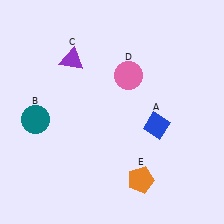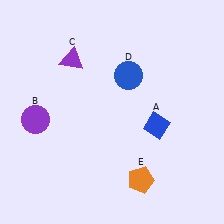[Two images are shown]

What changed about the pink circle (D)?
In Image 1, D is pink. In Image 2, it changed to blue.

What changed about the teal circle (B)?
In Image 1, B is teal. In Image 2, it changed to purple.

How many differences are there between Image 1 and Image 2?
There are 2 differences between the two images.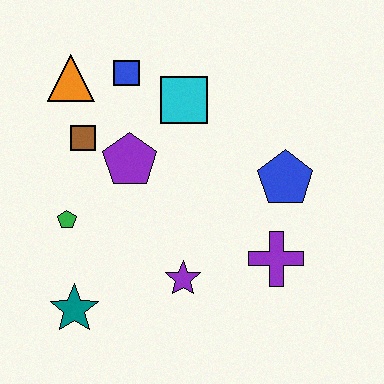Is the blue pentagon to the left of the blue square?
No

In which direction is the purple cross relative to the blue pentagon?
The purple cross is below the blue pentagon.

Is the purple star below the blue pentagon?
Yes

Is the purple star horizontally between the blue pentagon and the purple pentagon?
Yes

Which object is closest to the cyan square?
The blue square is closest to the cyan square.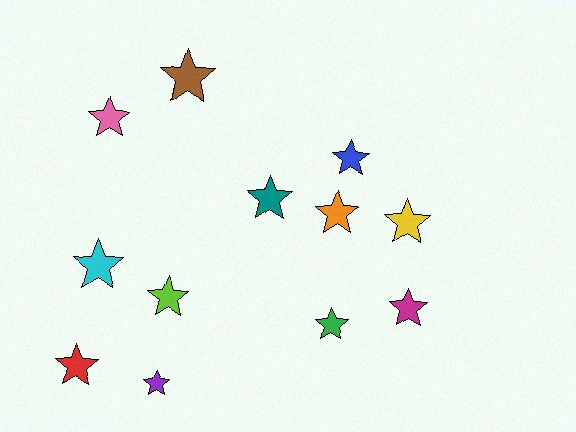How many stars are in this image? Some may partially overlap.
There are 12 stars.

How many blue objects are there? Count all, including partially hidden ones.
There is 1 blue object.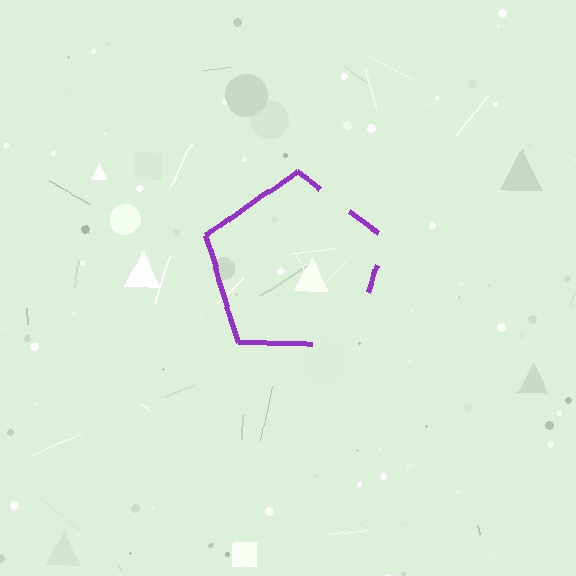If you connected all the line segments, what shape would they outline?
They would outline a pentagon.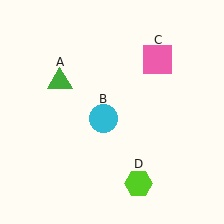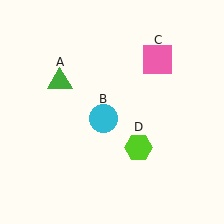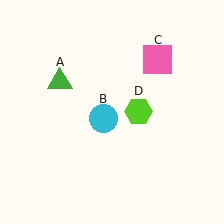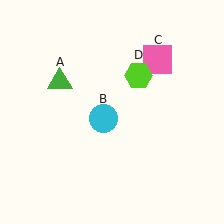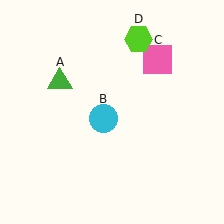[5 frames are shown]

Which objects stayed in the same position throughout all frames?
Green triangle (object A) and cyan circle (object B) and pink square (object C) remained stationary.